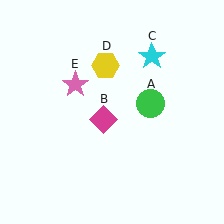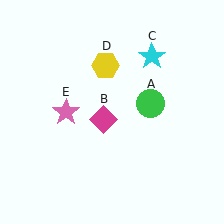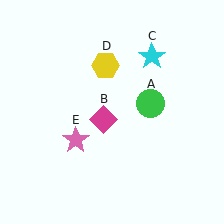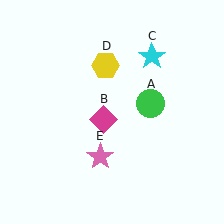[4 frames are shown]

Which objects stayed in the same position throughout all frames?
Green circle (object A) and magenta diamond (object B) and cyan star (object C) and yellow hexagon (object D) remained stationary.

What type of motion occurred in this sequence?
The pink star (object E) rotated counterclockwise around the center of the scene.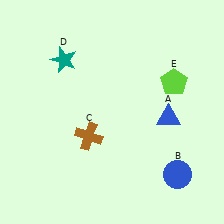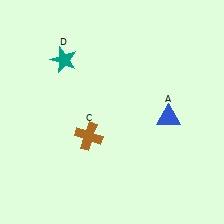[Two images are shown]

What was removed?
The blue circle (B), the lime pentagon (E) were removed in Image 2.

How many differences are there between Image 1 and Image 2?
There are 2 differences between the two images.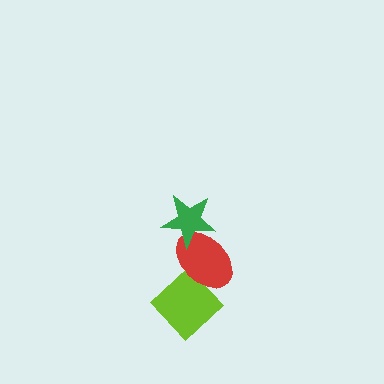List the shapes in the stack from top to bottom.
From top to bottom: the green star, the red ellipse, the lime diamond.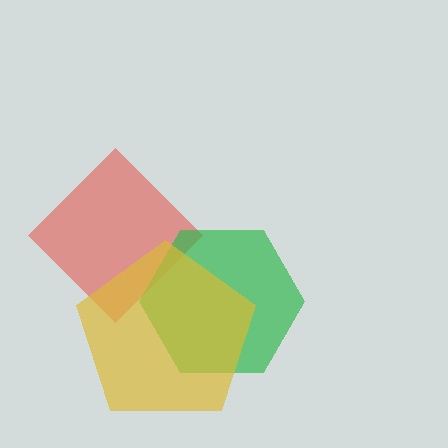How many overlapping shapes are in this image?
There are 3 overlapping shapes in the image.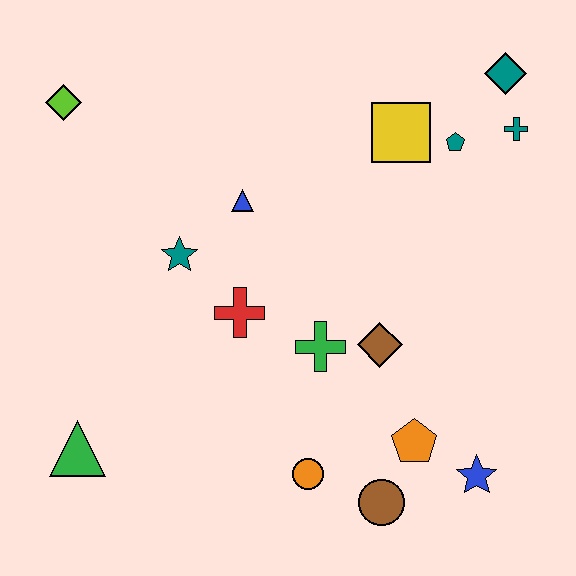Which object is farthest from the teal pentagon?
The green triangle is farthest from the teal pentagon.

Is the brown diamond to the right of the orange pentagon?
No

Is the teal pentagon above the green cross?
Yes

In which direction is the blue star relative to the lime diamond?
The blue star is to the right of the lime diamond.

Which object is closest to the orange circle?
The brown circle is closest to the orange circle.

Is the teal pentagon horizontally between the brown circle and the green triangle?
No